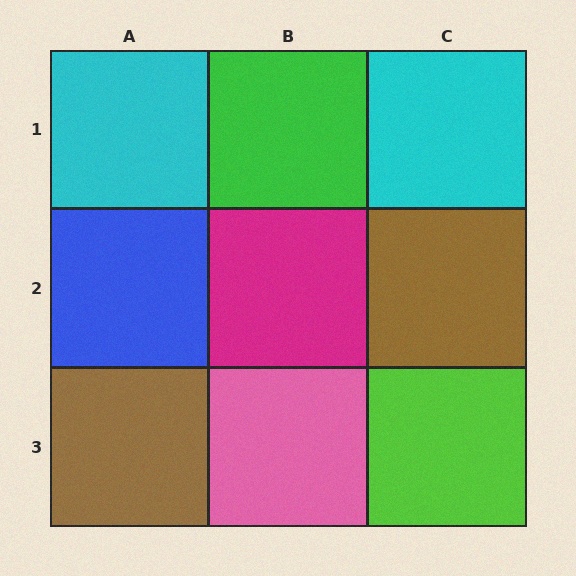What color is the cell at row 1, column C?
Cyan.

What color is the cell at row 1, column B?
Green.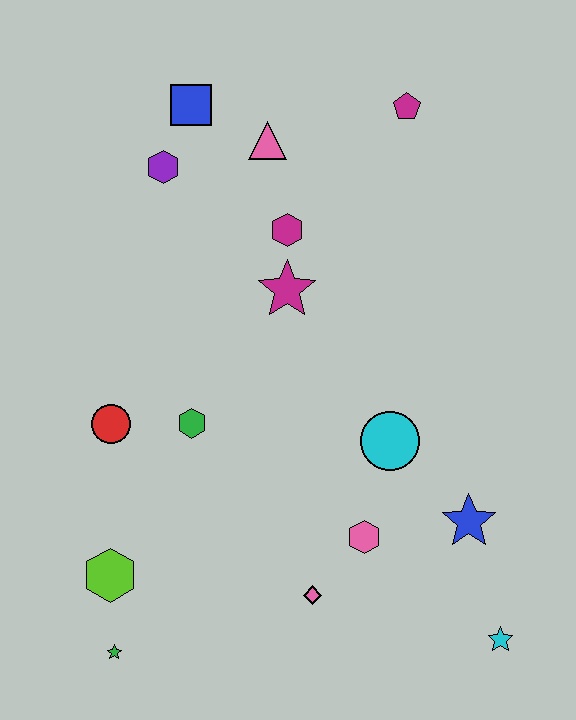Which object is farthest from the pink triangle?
The cyan star is farthest from the pink triangle.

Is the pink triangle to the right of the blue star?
No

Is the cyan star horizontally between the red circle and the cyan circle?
No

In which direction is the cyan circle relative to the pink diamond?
The cyan circle is above the pink diamond.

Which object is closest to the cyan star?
The blue star is closest to the cyan star.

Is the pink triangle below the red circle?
No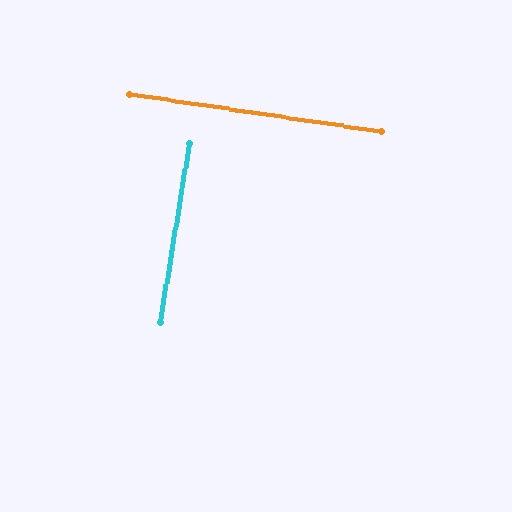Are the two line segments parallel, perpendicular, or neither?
Perpendicular — they meet at approximately 89°.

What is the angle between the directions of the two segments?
Approximately 89 degrees.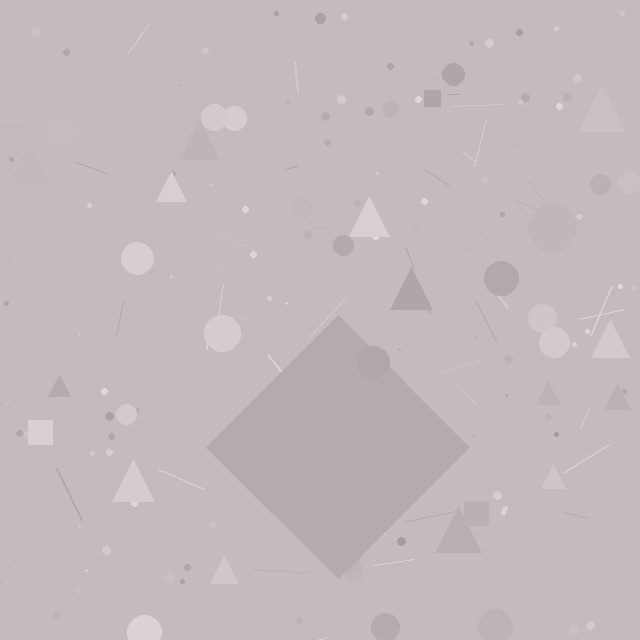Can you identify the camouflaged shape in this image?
The camouflaged shape is a diamond.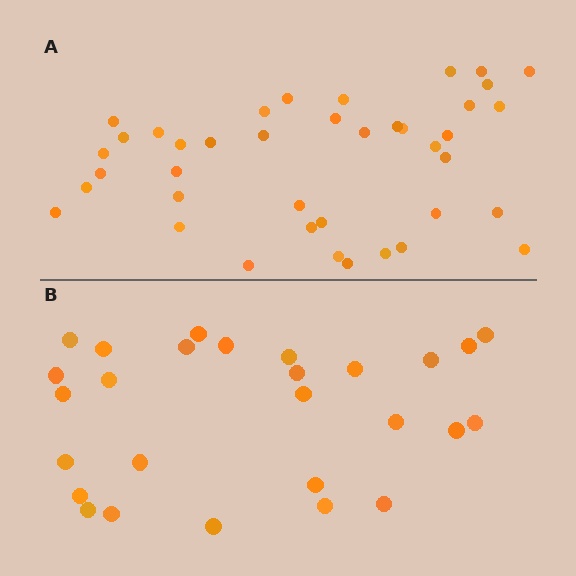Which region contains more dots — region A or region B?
Region A (the top region) has more dots.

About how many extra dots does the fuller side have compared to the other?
Region A has approximately 15 more dots than region B.